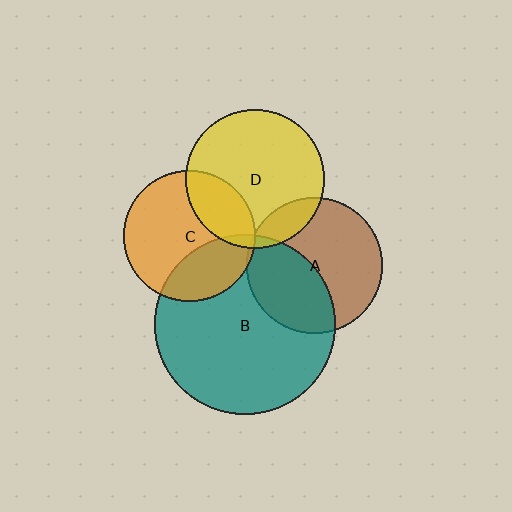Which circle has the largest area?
Circle B (teal).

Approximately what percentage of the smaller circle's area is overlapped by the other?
Approximately 5%.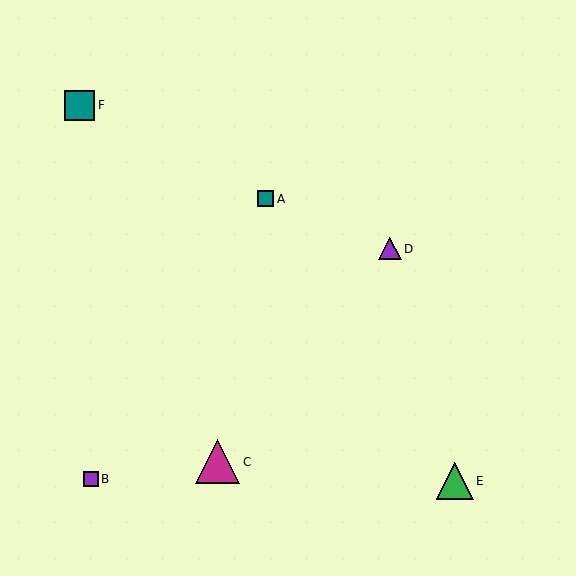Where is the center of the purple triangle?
The center of the purple triangle is at (390, 249).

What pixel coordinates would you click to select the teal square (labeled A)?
Click at (266, 199) to select the teal square A.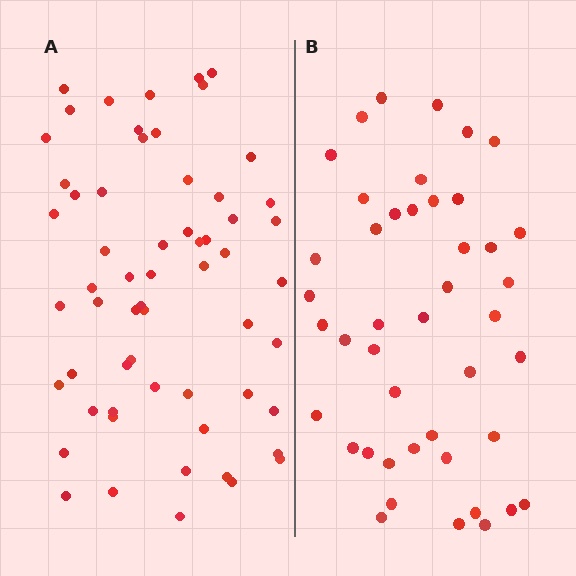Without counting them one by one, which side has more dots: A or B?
Region A (the left region) has more dots.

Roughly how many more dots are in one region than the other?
Region A has approximately 15 more dots than region B.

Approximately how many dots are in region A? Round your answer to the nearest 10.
About 60 dots.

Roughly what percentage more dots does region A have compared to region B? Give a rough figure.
About 35% more.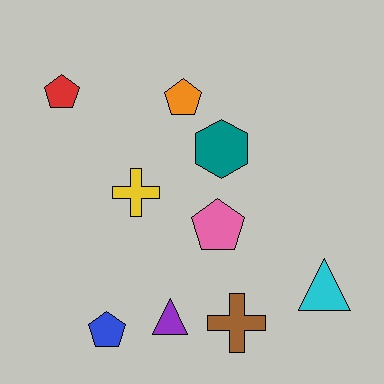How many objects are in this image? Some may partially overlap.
There are 9 objects.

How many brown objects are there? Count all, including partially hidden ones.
There is 1 brown object.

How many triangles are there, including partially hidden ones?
There are 2 triangles.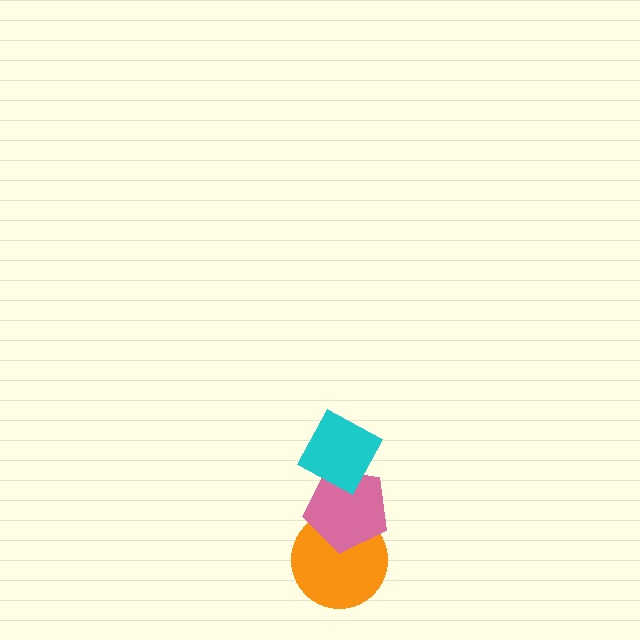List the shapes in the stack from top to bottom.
From top to bottom: the cyan diamond, the pink pentagon, the orange circle.